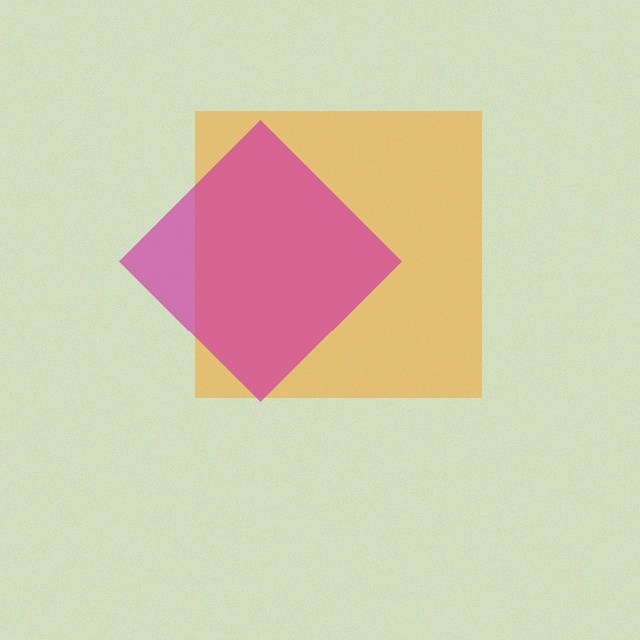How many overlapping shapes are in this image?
There are 2 overlapping shapes in the image.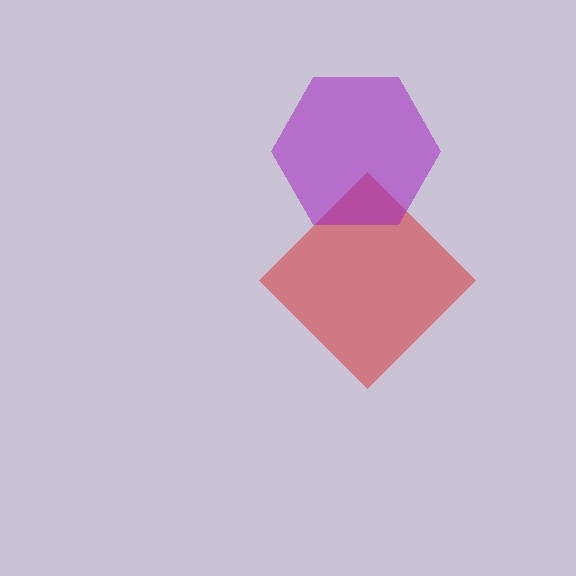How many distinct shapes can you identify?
There are 2 distinct shapes: a red diamond, a purple hexagon.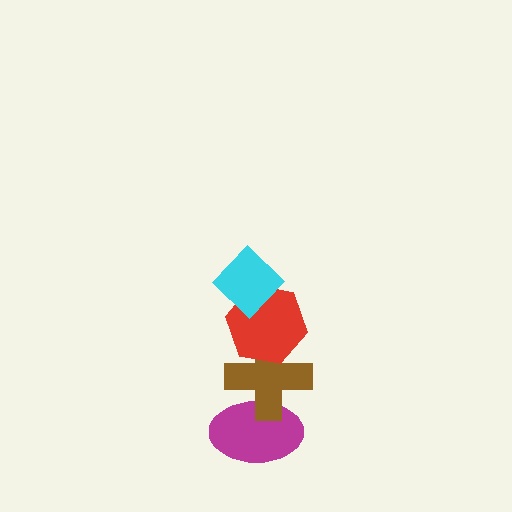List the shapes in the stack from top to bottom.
From top to bottom: the cyan diamond, the red hexagon, the brown cross, the magenta ellipse.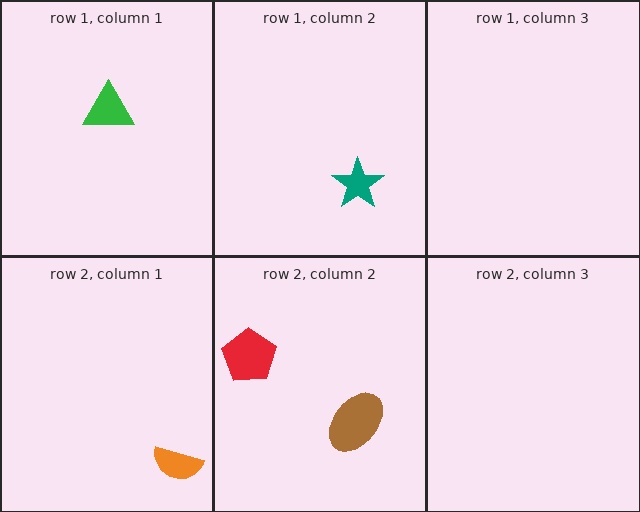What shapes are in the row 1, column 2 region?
The teal star.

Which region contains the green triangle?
The row 1, column 1 region.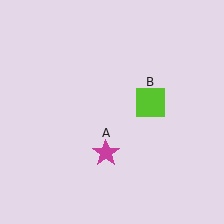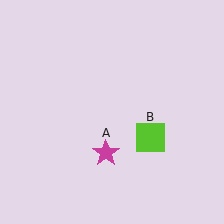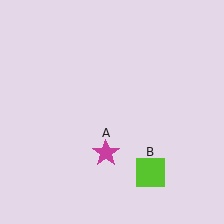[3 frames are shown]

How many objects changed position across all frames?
1 object changed position: lime square (object B).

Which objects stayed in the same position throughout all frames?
Magenta star (object A) remained stationary.